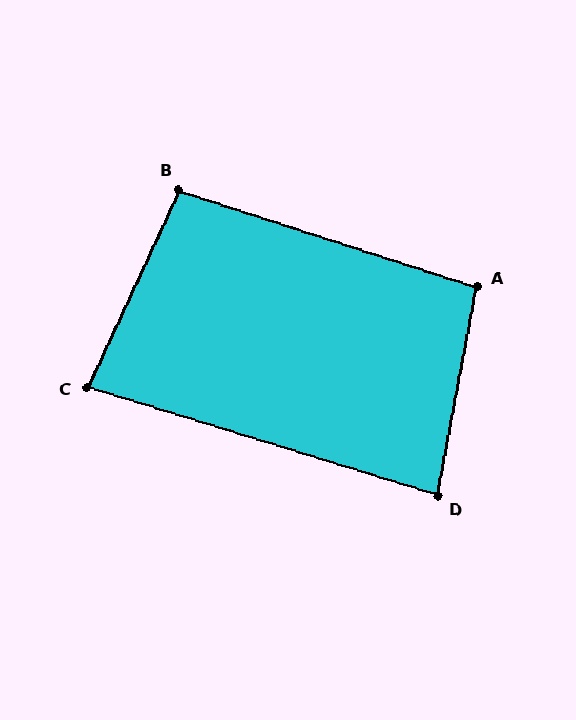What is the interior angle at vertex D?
Approximately 83 degrees (acute).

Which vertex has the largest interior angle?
A, at approximately 98 degrees.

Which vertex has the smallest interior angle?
C, at approximately 82 degrees.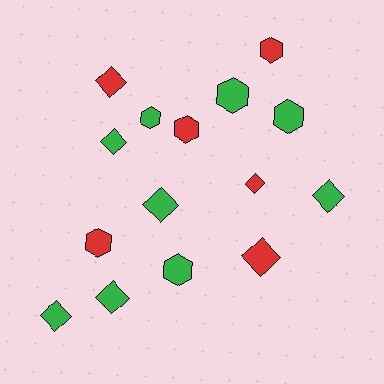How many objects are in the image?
There are 15 objects.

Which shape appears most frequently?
Diamond, with 8 objects.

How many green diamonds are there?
There are 5 green diamonds.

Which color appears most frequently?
Green, with 9 objects.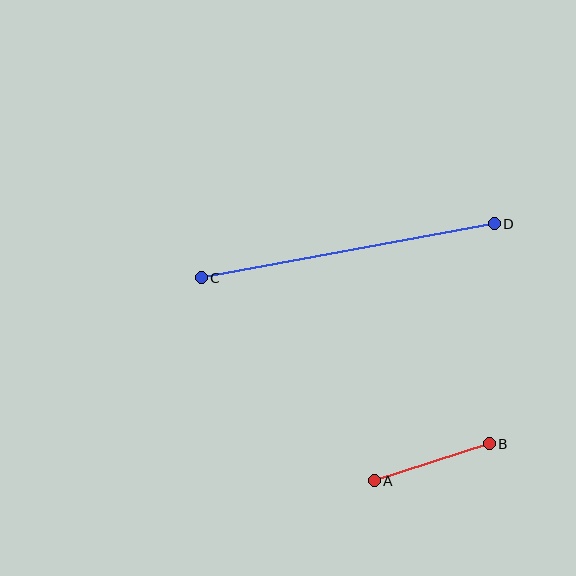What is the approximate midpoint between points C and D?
The midpoint is at approximately (348, 251) pixels.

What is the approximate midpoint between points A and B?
The midpoint is at approximately (432, 462) pixels.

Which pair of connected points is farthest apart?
Points C and D are farthest apart.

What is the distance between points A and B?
The distance is approximately 121 pixels.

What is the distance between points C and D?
The distance is approximately 298 pixels.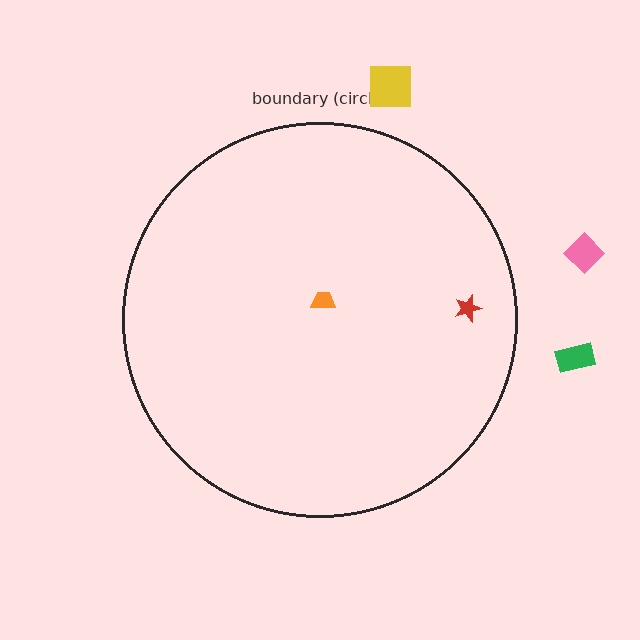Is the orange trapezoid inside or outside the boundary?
Inside.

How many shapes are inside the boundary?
2 inside, 3 outside.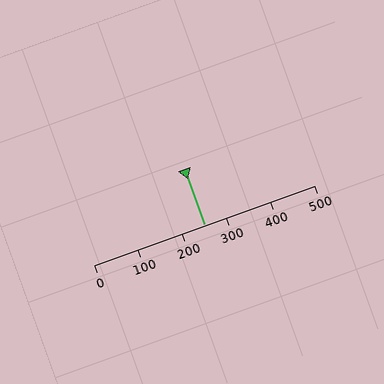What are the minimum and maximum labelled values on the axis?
The axis runs from 0 to 500.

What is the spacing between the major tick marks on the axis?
The major ticks are spaced 100 apart.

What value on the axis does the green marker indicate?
The marker indicates approximately 250.